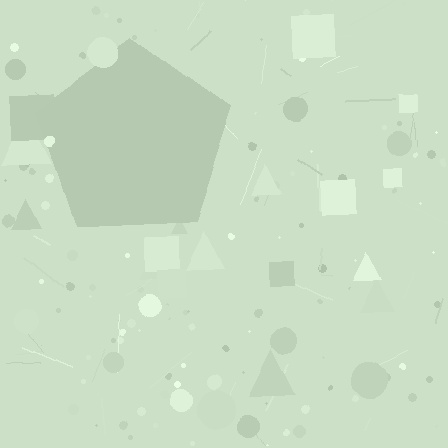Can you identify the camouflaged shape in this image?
The camouflaged shape is a pentagon.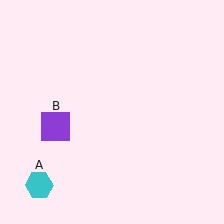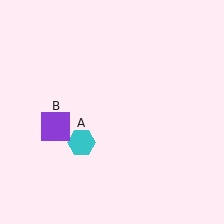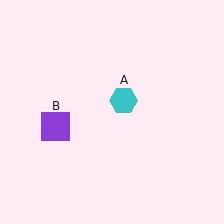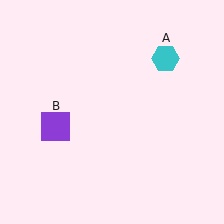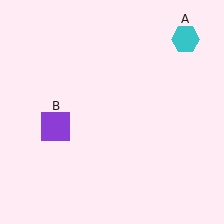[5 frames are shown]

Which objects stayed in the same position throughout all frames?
Purple square (object B) remained stationary.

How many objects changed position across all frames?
1 object changed position: cyan hexagon (object A).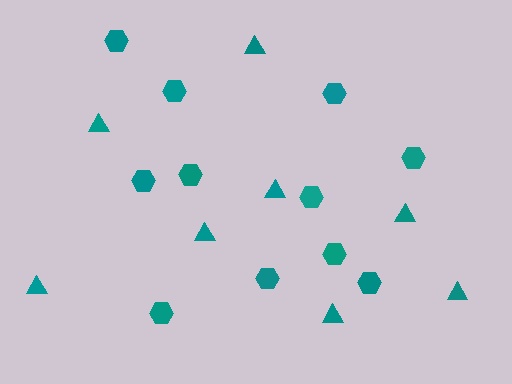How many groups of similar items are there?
There are 2 groups: one group of triangles (8) and one group of hexagons (11).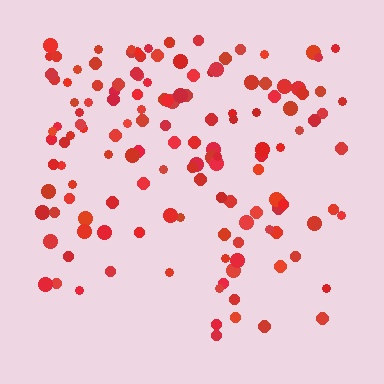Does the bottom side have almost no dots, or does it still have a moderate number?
Still a moderate number, just noticeably fewer than the top.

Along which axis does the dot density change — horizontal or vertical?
Vertical.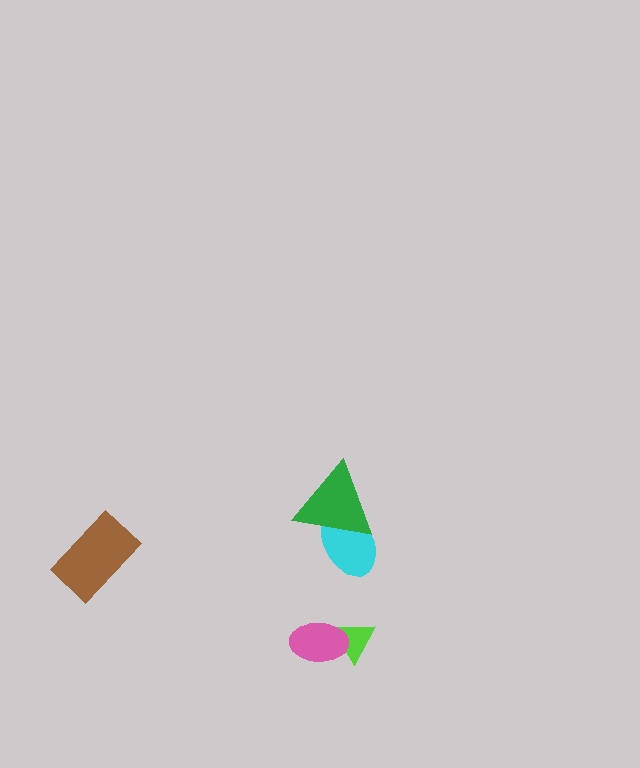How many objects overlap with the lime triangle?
1 object overlaps with the lime triangle.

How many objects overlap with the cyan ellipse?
1 object overlaps with the cyan ellipse.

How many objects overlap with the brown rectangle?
0 objects overlap with the brown rectangle.